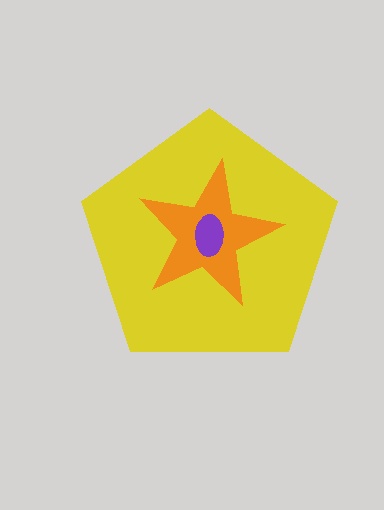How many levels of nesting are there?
3.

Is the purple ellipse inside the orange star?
Yes.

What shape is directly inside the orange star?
The purple ellipse.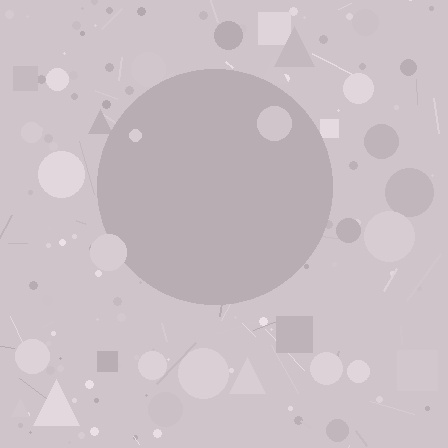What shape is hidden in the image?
A circle is hidden in the image.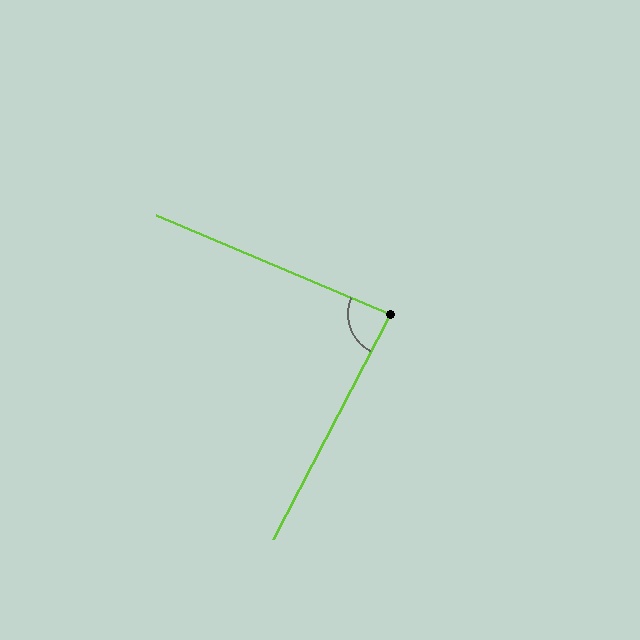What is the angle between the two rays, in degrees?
Approximately 86 degrees.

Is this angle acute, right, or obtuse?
It is approximately a right angle.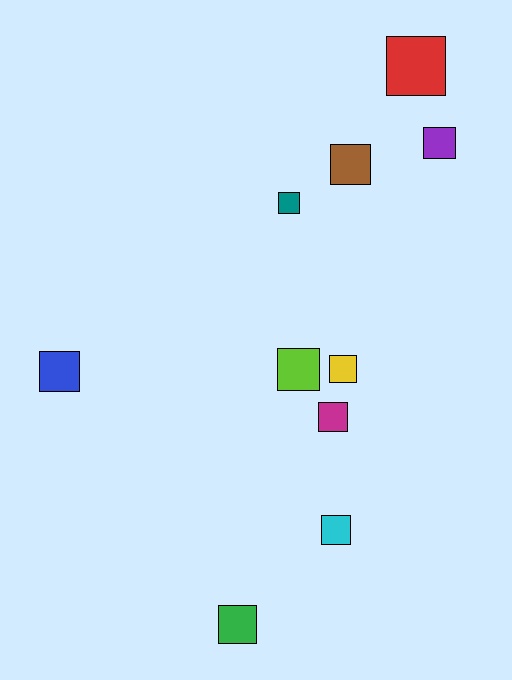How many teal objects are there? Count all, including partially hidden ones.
There is 1 teal object.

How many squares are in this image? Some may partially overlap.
There are 10 squares.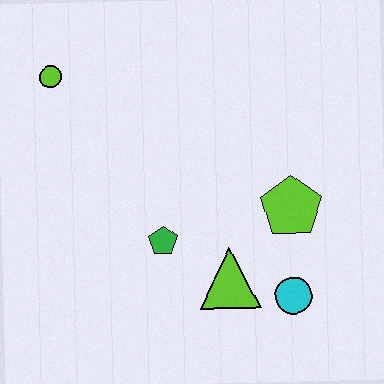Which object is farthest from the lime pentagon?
The lime circle is farthest from the lime pentagon.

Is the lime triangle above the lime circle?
No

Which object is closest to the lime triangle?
The cyan circle is closest to the lime triangle.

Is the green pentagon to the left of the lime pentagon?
Yes